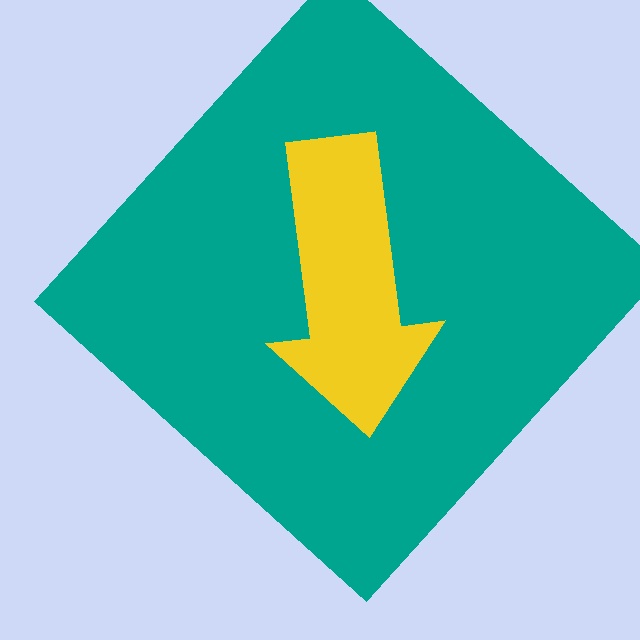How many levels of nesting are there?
2.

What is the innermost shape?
The yellow arrow.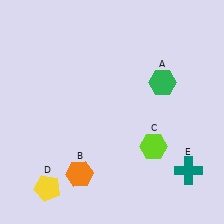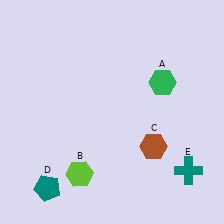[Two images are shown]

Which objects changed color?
B changed from orange to lime. C changed from lime to brown. D changed from yellow to teal.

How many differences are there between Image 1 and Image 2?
There are 3 differences between the two images.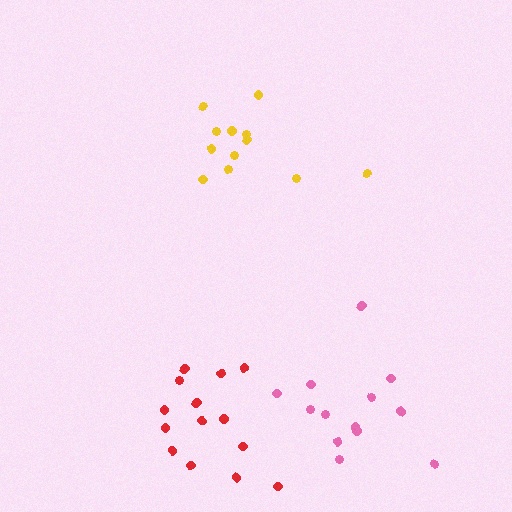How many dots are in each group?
Group 1: 14 dots, Group 2: 12 dots, Group 3: 14 dots (40 total).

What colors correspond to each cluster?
The clusters are colored: red, yellow, pink.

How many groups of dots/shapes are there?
There are 3 groups.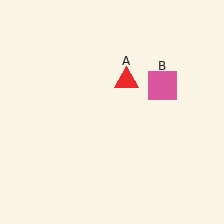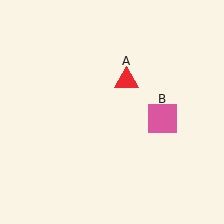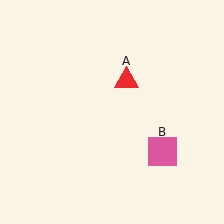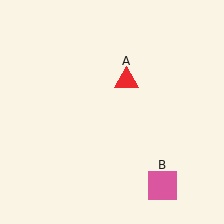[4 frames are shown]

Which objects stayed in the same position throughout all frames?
Red triangle (object A) remained stationary.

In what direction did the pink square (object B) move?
The pink square (object B) moved down.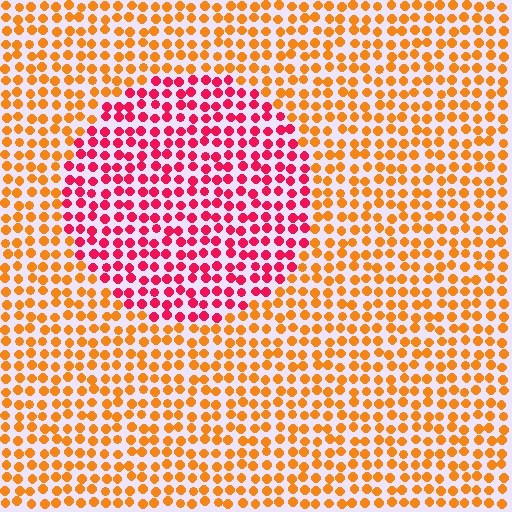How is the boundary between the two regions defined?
The boundary is defined purely by a slight shift in hue (about 48 degrees). Spacing, size, and orientation are identical on both sides.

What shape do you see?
I see a circle.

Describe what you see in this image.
The image is filled with small orange elements in a uniform arrangement. A circle-shaped region is visible where the elements are tinted to a slightly different hue, forming a subtle color boundary.